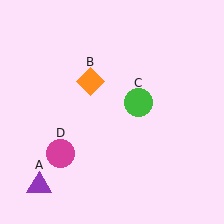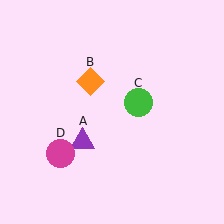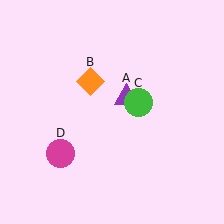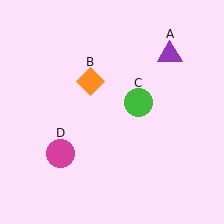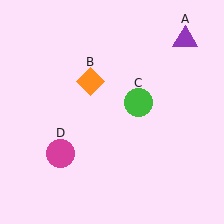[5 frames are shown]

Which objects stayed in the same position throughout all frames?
Orange diamond (object B) and green circle (object C) and magenta circle (object D) remained stationary.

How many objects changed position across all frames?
1 object changed position: purple triangle (object A).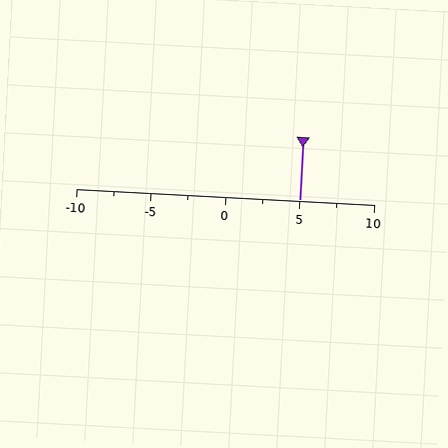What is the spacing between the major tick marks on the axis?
The major ticks are spaced 5 apart.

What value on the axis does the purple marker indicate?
The marker indicates approximately 5.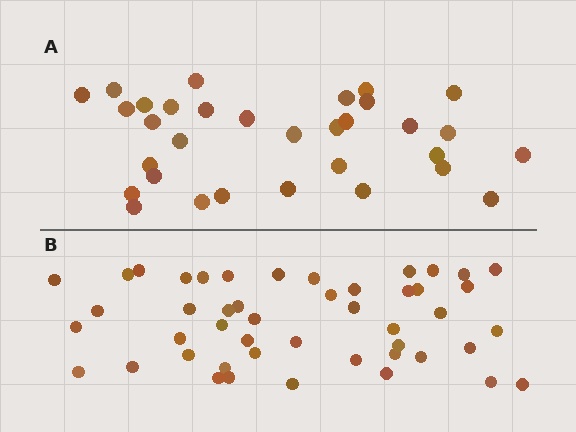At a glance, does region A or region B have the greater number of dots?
Region B (the bottom region) has more dots.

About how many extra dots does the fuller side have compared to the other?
Region B has approximately 15 more dots than region A.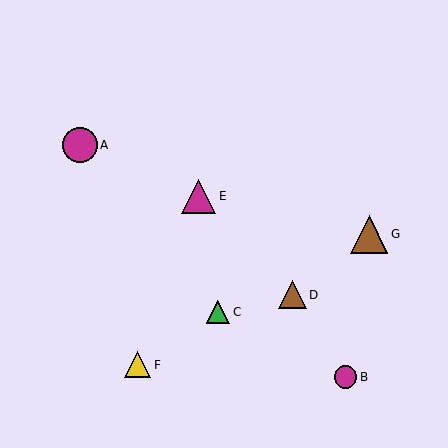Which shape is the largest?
The brown triangle (labeled G) is the largest.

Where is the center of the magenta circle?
The center of the magenta circle is at (346, 377).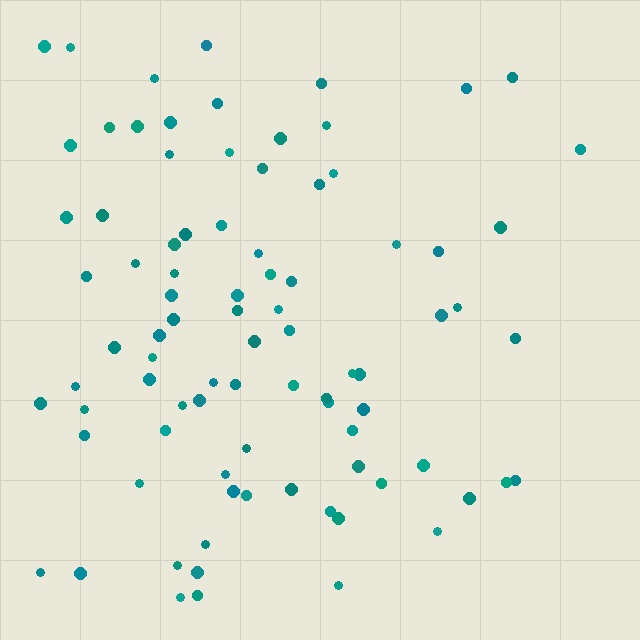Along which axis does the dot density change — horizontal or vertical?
Horizontal.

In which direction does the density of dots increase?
From right to left, with the left side densest.